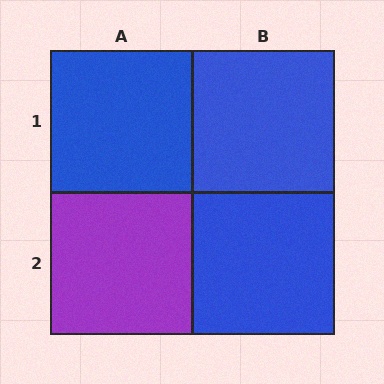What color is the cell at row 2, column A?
Purple.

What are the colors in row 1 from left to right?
Blue, blue.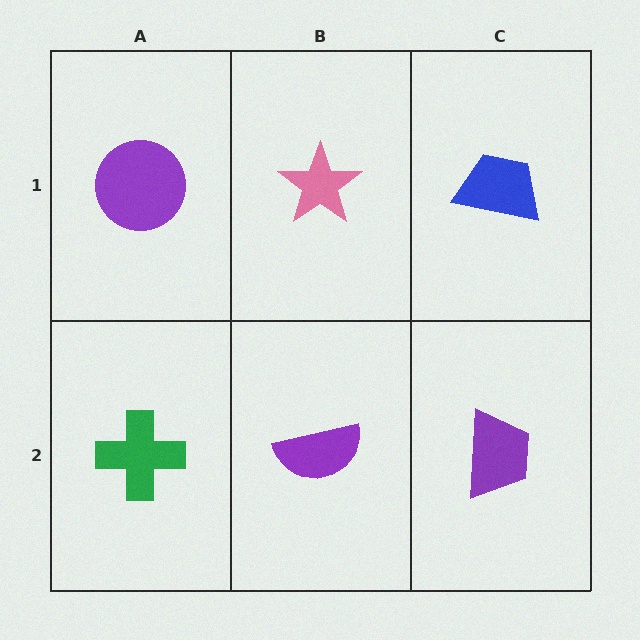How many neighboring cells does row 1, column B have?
3.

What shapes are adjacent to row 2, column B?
A pink star (row 1, column B), a green cross (row 2, column A), a purple trapezoid (row 2, column C).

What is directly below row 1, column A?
A green cross.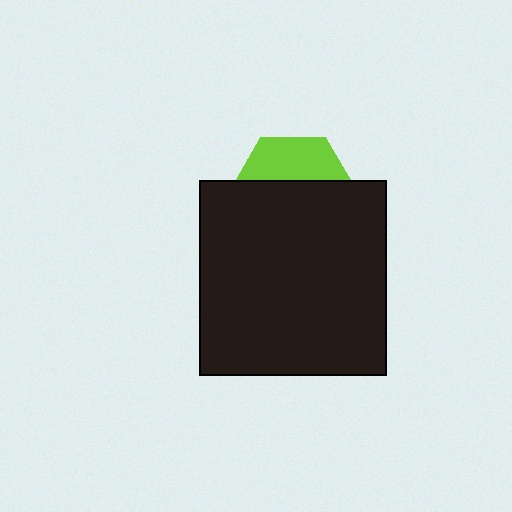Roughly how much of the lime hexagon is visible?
A small part of it is visible (roughly 34%).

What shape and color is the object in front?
The object in front is a black rectangle.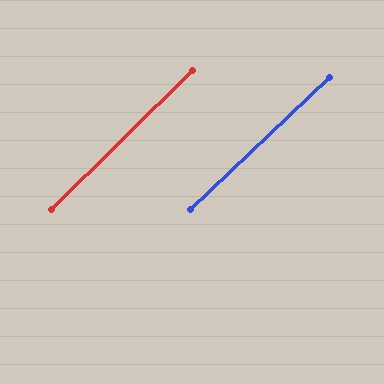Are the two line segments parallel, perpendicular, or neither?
Parallel — their directions differ by only 0.4°.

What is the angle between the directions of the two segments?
Approximately 0 degrees.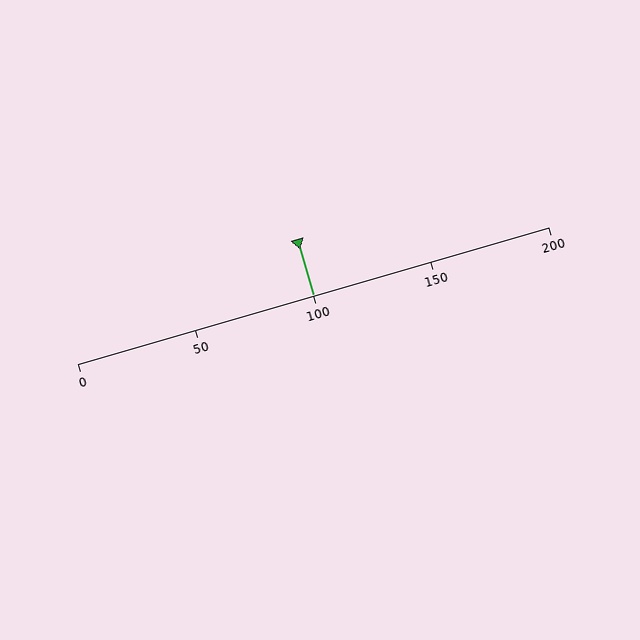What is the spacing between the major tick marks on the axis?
The major ticks are spaced 50 apart.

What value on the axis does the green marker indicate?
The marker indicates approximately 100.